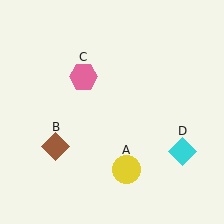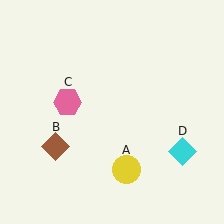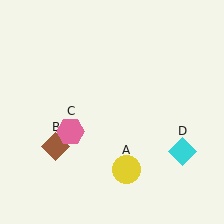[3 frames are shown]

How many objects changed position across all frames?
1 object changed position: pink hexagon (object C).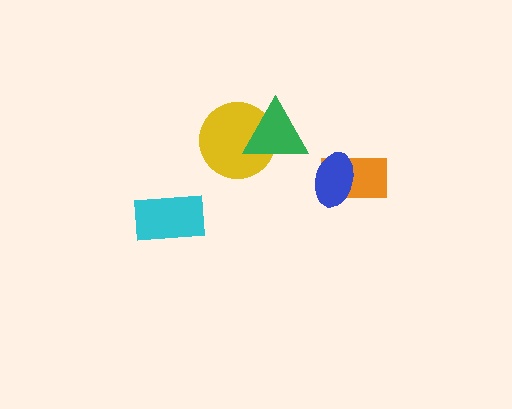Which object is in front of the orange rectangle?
The blue ellipse is in front of the orange rectangle.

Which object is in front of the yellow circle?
The green triangle is in front of the yellow circle.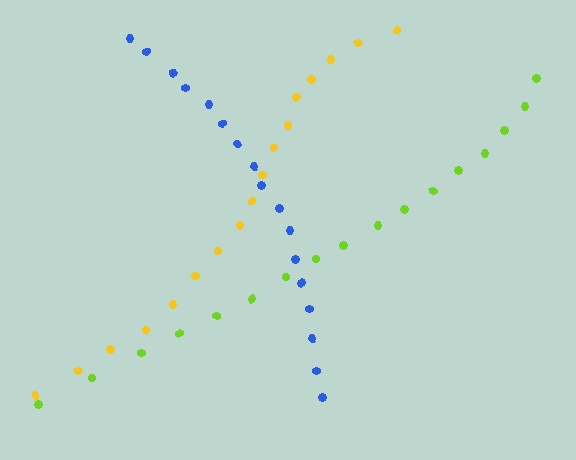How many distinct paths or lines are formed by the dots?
There are 3 distinct paths.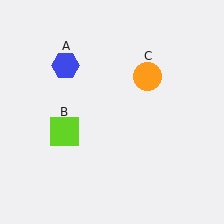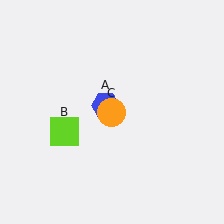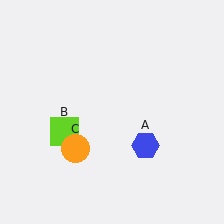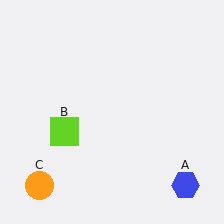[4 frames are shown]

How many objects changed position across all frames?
2 objects changed position: blue hexagon (object A), orange circle (object C).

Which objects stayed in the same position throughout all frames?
Lime square (object B) remained stationary.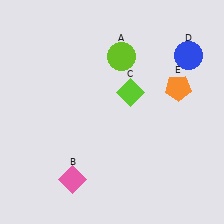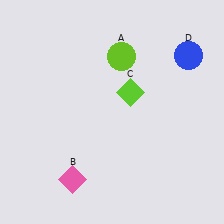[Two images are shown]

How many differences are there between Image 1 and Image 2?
There is 1 difference between the two images.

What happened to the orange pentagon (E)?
The orange pentagon (E) was removed in Image 2. It was in the top-right area of Image 1.